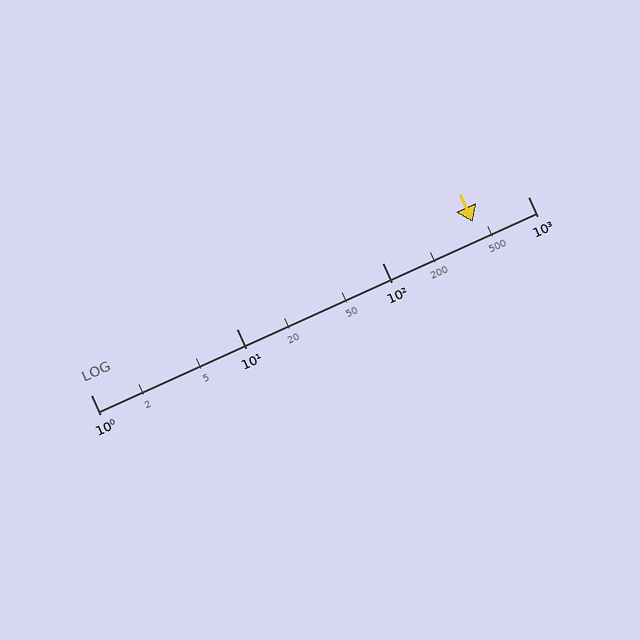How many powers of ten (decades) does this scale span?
The scale spans 3 decades, from 1 to 1000.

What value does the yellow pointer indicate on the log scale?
The pointer indicates approximately 420.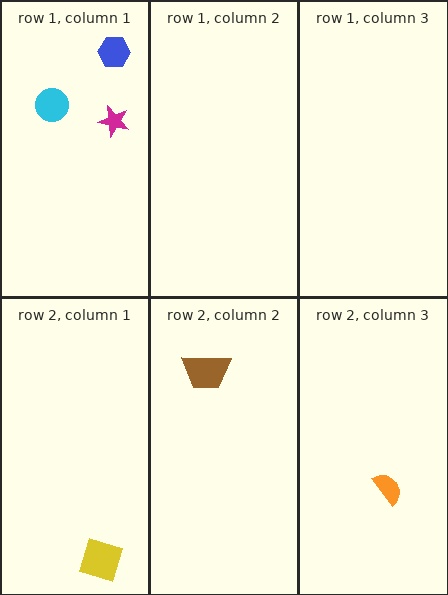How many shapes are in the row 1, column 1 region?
3.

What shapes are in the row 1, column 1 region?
The blue hexagon, the cyan circle, the magenta star.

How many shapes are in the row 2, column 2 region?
1.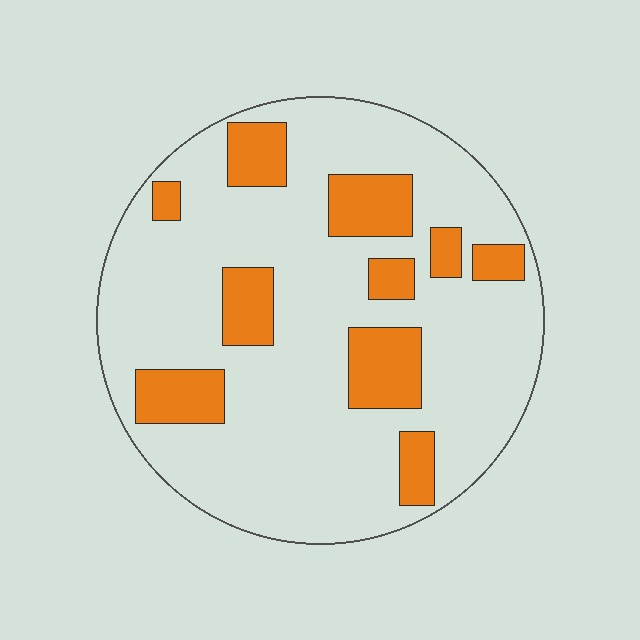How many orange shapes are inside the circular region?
10.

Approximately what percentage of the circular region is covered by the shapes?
Approximately 20%.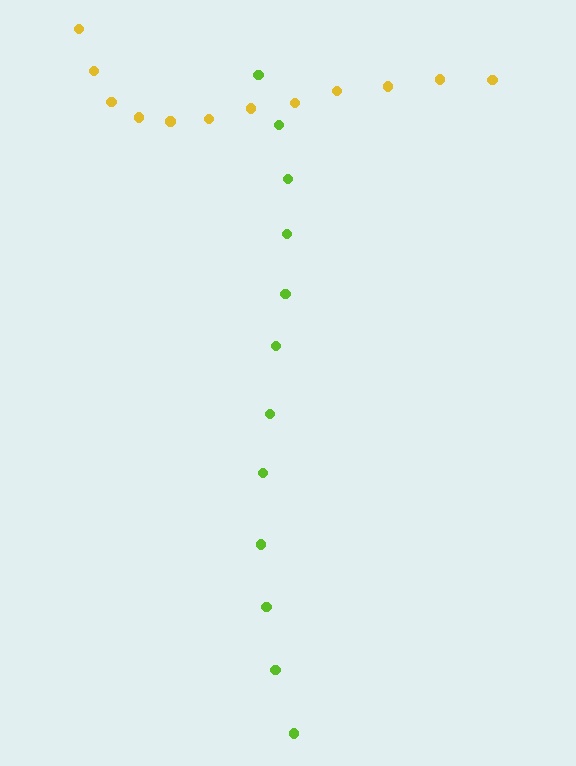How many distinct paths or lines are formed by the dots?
There are 2 distinct paths.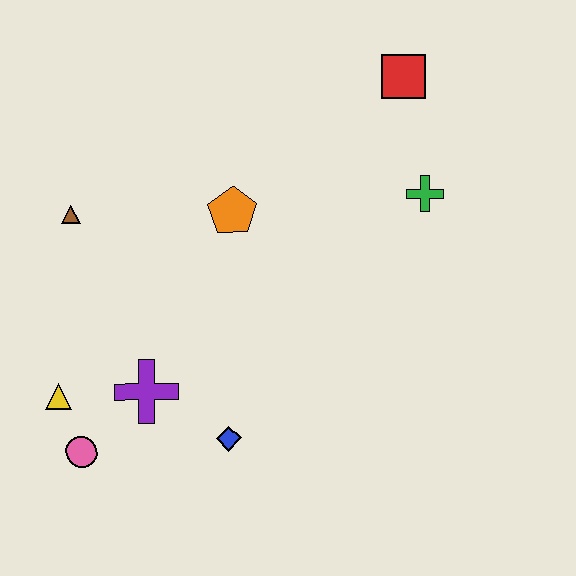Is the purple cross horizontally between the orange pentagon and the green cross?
No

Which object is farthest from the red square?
The pink circle is farthest from the red square.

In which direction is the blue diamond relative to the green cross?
The blue diamond is below the green cross.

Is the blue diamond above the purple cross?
No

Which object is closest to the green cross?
The red square is closest to the green cross.